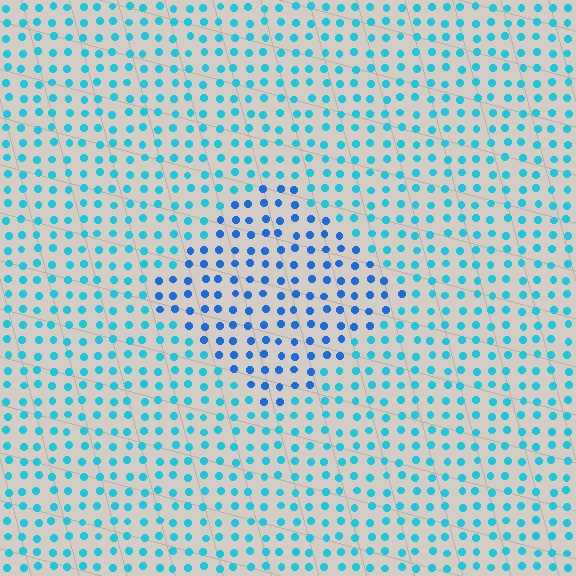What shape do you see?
I see a diamond.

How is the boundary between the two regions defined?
The boundary is defined purely by a slight shift in hue (about 29 degrees). Spacing, size, and orientation are identical on both sides.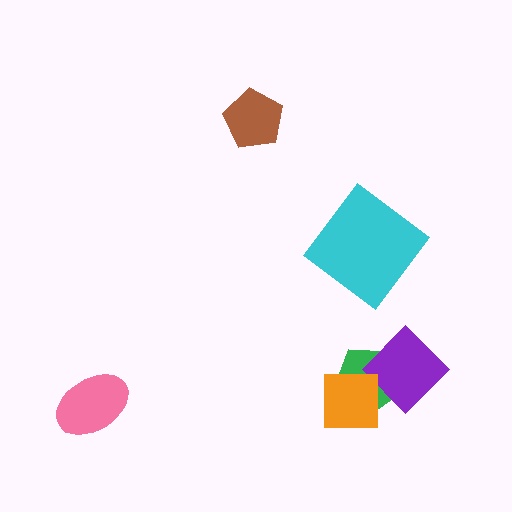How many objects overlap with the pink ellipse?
0 objects overlap with the pink ellipse.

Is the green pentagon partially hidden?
Yes, it is partially covered by another shape.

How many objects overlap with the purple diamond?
1 object overlaps with the purple diamond.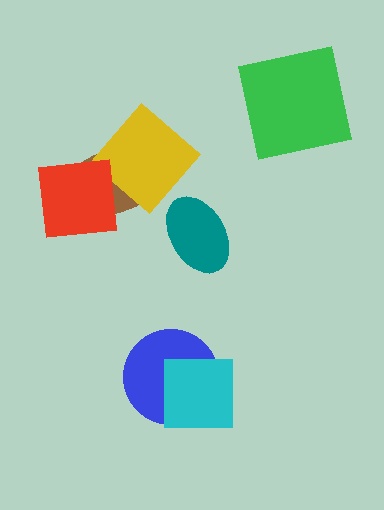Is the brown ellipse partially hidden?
Yes, it is partially covered by another shape.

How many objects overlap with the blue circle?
1 object overlaps with the blue circle.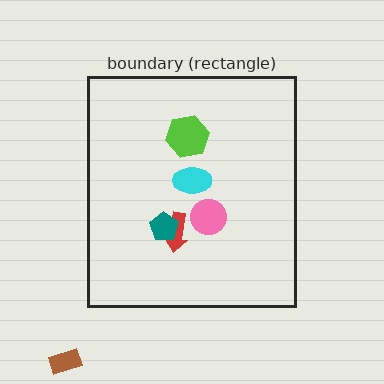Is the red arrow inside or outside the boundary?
Inside.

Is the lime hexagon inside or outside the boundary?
Inside.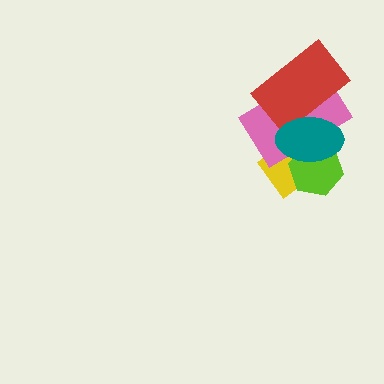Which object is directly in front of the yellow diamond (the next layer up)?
The lime hexagon is directly in front of the yellow diamond.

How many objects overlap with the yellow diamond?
3 objects overlap with the yellow diamond.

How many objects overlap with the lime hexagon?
3 objects overlap with the lime hexagon.